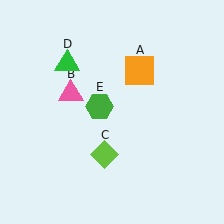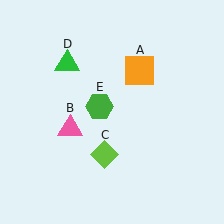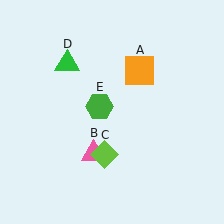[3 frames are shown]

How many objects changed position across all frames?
1 object changed position: pink triangle (object B).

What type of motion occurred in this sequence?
The pink triangle (object B) rotated counterclockwise around the center of the scene.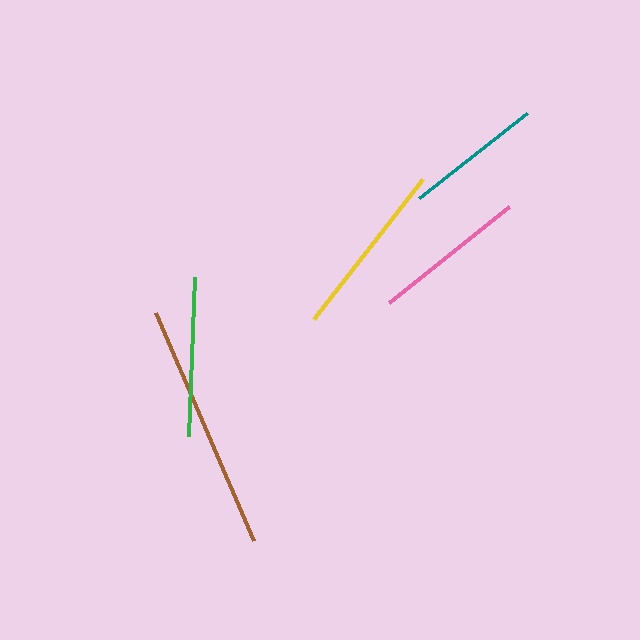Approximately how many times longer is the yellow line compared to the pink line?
The yellow line is approximately 1.2 times the length of the pink line.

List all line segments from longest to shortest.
From longest to shortest: brown, yellow, green, pink, teal.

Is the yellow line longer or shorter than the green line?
The yellow line is longer than the green line.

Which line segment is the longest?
The brown line is the longest at approximately 248 pixels.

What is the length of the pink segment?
The pink segment is approximately 154 pixels long.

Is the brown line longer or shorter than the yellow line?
The brown line is longer than the yellow line.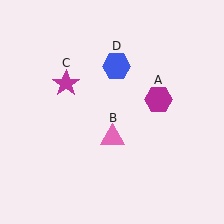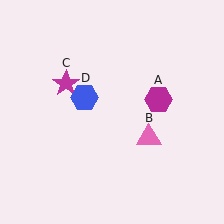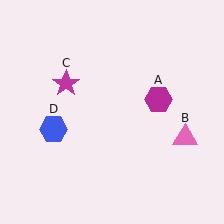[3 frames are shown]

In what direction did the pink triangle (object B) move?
The pink triangle (object B) moved right.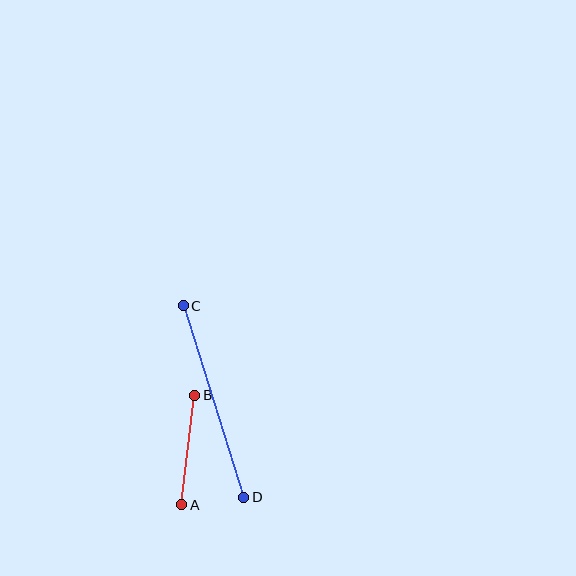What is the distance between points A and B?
The distance is approximately 110 pixels.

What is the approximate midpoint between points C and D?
The midpoint is at approximately (214, 402) pixels.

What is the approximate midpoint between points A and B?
The midpoint is at approximately (188, 450) pixels.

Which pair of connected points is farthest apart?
Points C and D are farthest apart.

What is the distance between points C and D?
The distance is approximately 201 pixels.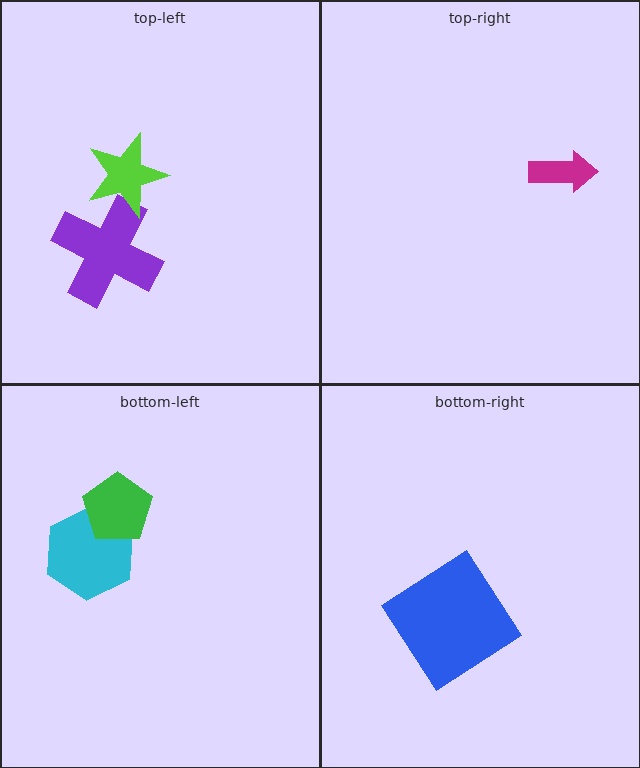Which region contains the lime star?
The top-left region.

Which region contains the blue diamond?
The bottom-right region.